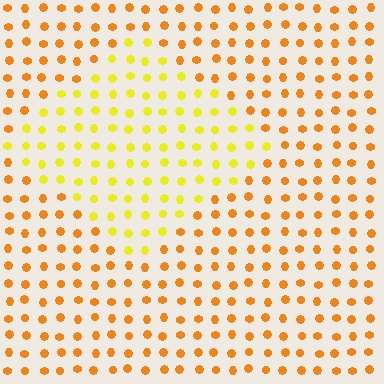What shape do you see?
I see a diamond.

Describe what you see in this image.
The image is filled with small orange elements in a uniform arrangement. A diamond-shaped region is visible where the elements are tinted to a slightly different hue, forming a subtle color boundary.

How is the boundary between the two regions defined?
The boundary is defined purely by a slight shift in hue (about 32 degrees). Spacing, size, and orientation are identical on both sides.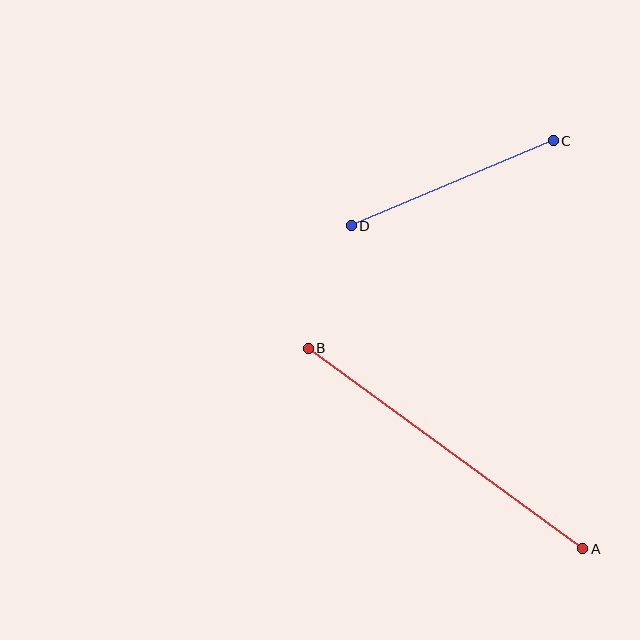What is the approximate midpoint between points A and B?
The midpoint is at approximately (446, 449) pixels.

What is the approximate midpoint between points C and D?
The midpoint is at approximately (452, 183) pixels.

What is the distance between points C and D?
The distance is approximately 219 pixels.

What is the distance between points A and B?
The distance is approximately 340 pixels.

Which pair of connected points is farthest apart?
Points A and B are farthest apart.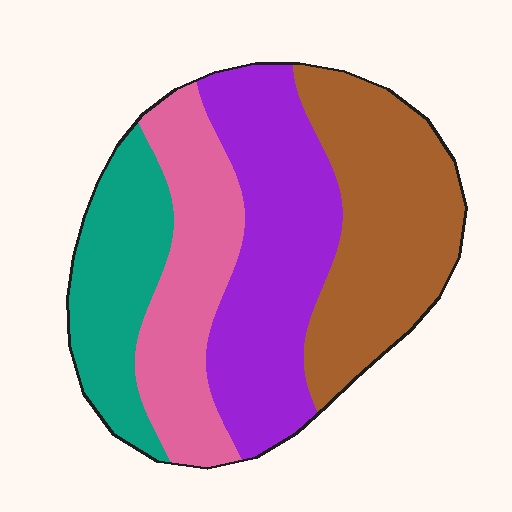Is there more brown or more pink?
Brown.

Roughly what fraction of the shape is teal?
Teal takes up less than a quarter of the shape.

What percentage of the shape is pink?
Pink covers roughly 20% of the shape.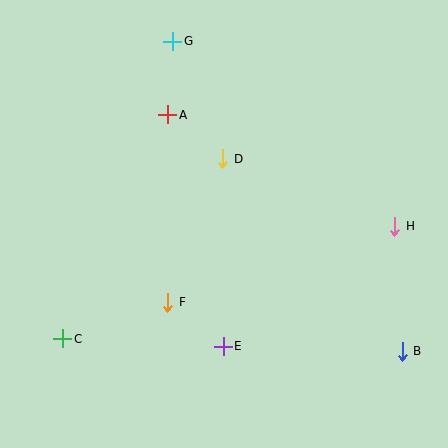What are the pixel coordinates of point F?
Point F is at (168, 302).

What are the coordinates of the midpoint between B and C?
The midpoint between B and C is at (232, 345).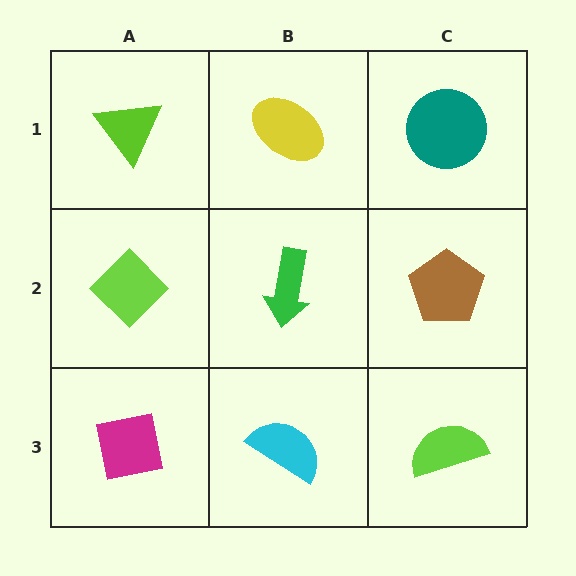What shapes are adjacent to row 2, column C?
A teal circle (row 1, column C), a lime semicircle (row 3, column C), a green arrow (row 2, column B).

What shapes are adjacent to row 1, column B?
A green arrow (row 2, column B), a lime triangle (row 1, column A), a teal circle (row 1, column C).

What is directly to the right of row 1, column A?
A yellow ellipse.